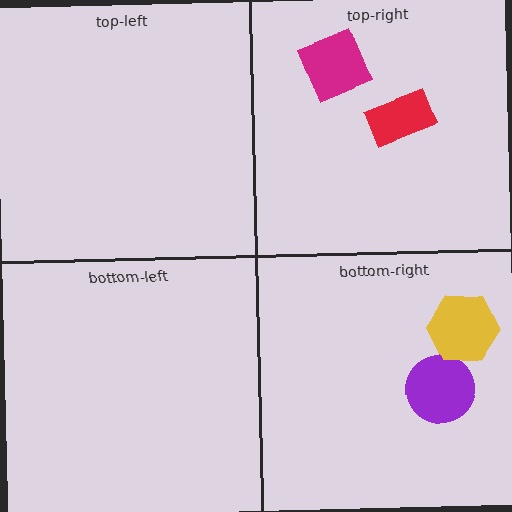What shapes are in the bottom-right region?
The purple circle, the yellow hexagon.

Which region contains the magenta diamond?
The top-right region.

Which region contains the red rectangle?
The top-right region.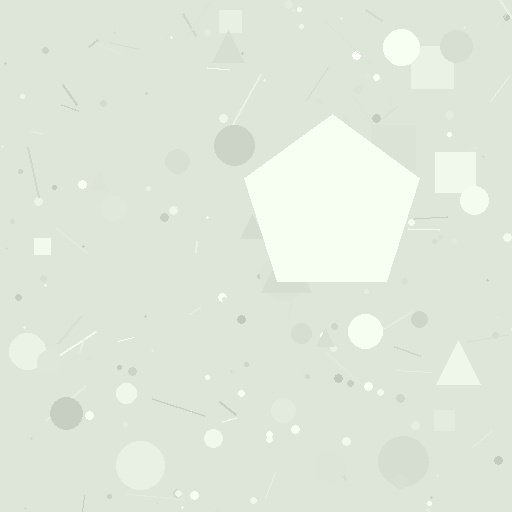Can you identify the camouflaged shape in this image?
The camouflaged shape is a pentagon.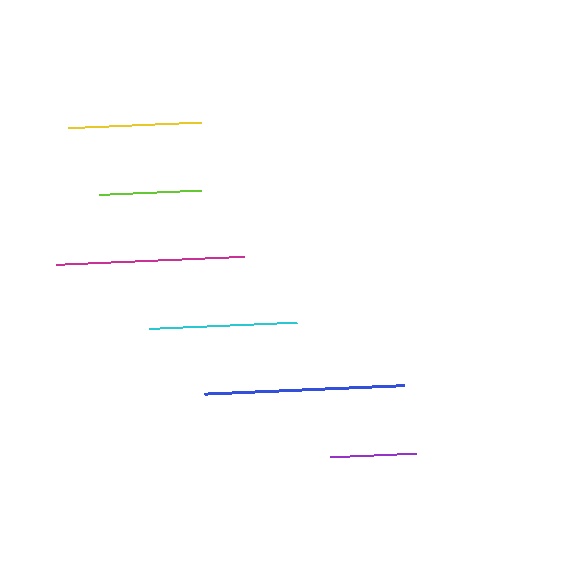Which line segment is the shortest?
The purple line is the shortest at approximately 86 pixels.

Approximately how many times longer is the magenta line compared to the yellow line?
The magenta line is approximately 1.4 times the length of the yellow line.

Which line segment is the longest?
The blue line is the longest at approximately 201 pixels.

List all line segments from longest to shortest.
From longest to shortest: blue, magenta, cyan, yellow, lime, purple.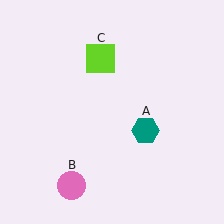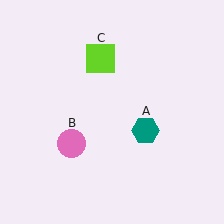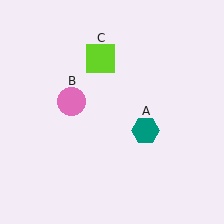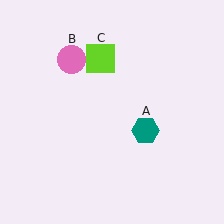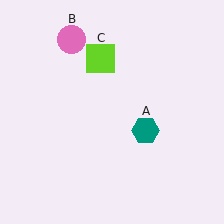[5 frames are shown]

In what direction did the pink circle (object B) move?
The pink circle (object B) moved up.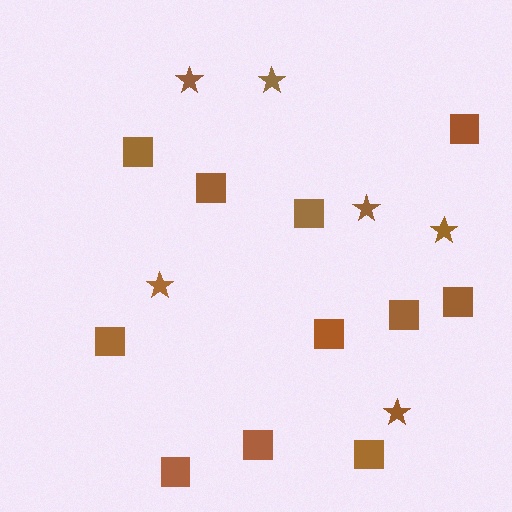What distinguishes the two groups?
There are 2 groups: one group of squares (11) and one group of stars (6).